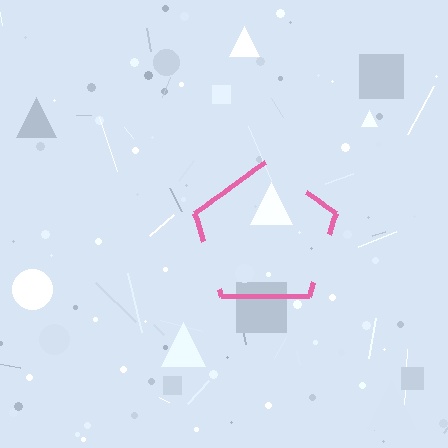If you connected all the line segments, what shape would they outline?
They would outline a pentagon.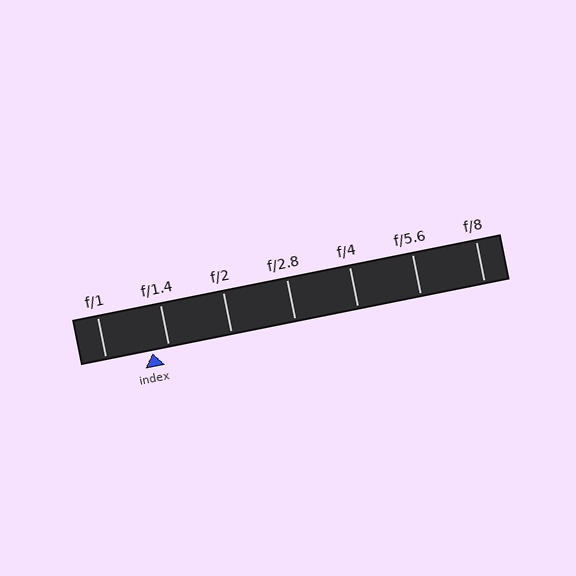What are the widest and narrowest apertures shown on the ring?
The widest aperture shown is f/1 and the narrowest is f/8.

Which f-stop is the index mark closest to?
The index mark is closest to f/1.4.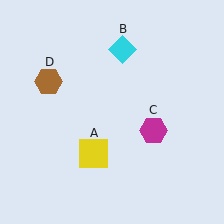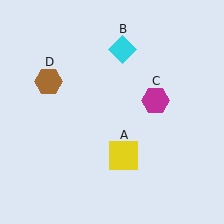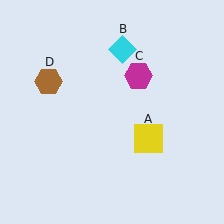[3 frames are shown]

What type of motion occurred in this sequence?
The yellow square (object A), magenta hexagon (object C) rotated counterclockwise around the center of the scene.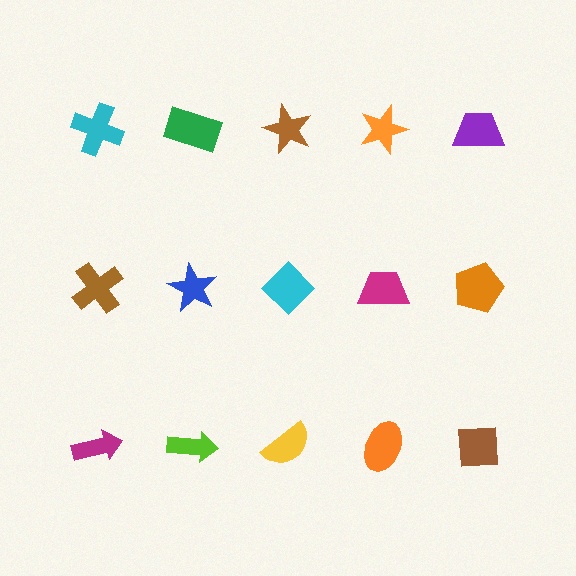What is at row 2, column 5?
An orange pentagon.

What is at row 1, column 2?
A green rectangle.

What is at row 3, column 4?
An orange ellipse.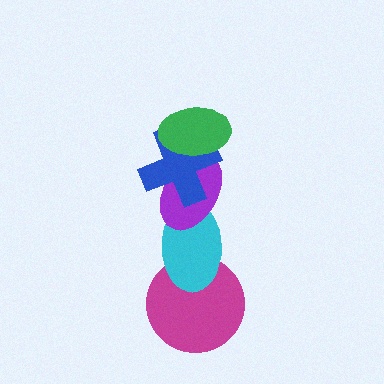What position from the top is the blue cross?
The blue cross is 2nd from the top.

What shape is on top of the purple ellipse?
The blue cross is on top of the purple ellipse.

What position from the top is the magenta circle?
The magenta circle is 5th from the top.